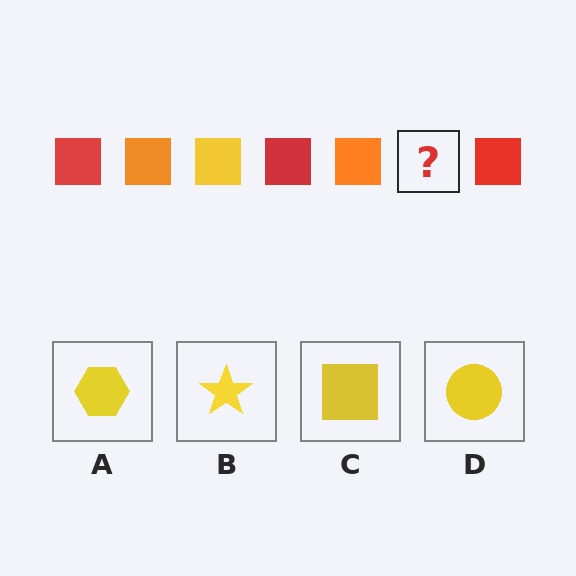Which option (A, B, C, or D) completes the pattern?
C.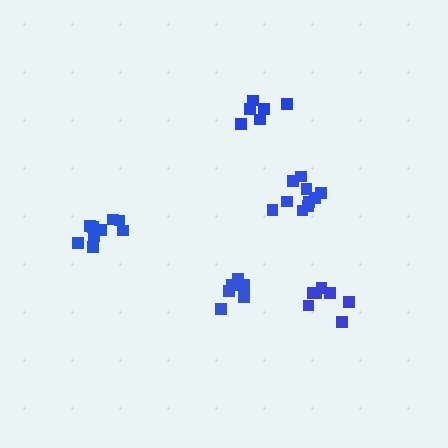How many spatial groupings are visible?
There are 5 spatial groupings.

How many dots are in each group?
Group 1: 6 dots, Group 2: 6 dots, Group 3: 9 dots, Group 4: 10 dots, Group 5: 7 dots (38 total).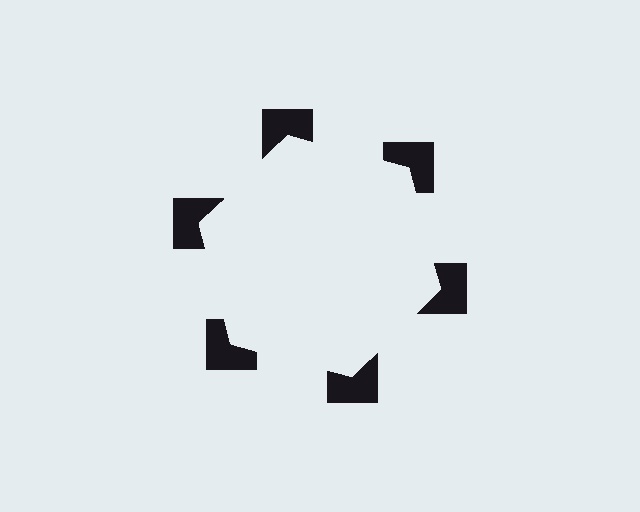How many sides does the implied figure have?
6 sides.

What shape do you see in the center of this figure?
An illusory hexagon — its edges are inferred from the aligned wedge cuts in the notched squares, not physically drawn.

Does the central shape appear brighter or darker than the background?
It typically appears slightly brighter than the background, even though no actual brightness change is drawn.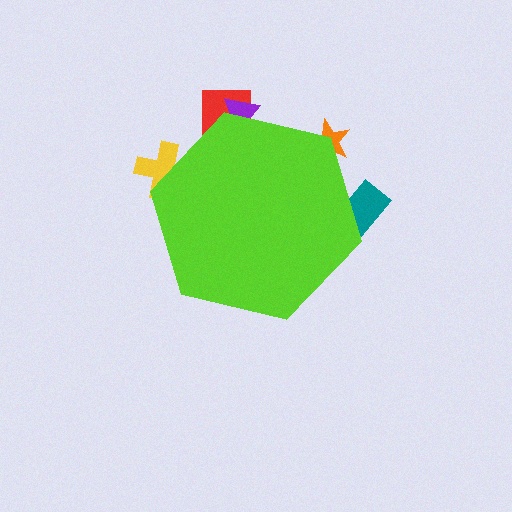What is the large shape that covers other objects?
A lime hexagon.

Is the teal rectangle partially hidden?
Yes, the teal rectangle is partially hidden behind the lime hexagon.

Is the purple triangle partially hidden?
Yes, the purple triangle is partially hidden behind the lime hexagon.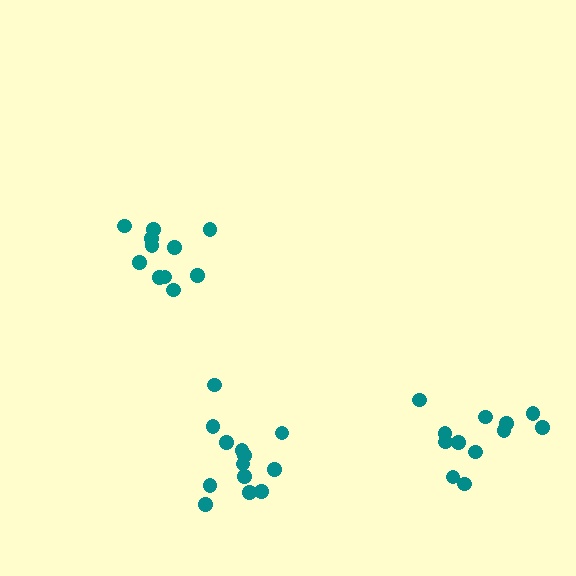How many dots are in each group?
Group 1: 11 dots, Group 2: 12 dots, Group 3: 13 dots (36 total).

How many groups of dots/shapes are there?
There are 3 groups.